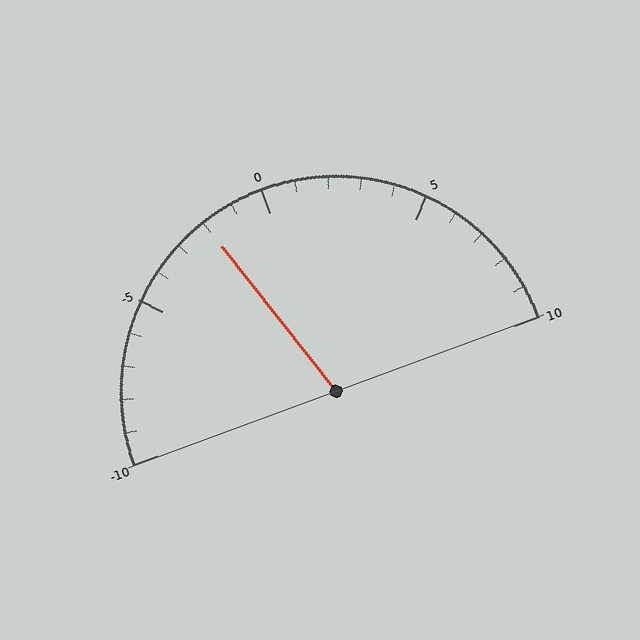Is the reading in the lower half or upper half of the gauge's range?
The reading is in the lower half of the range (-10 to 10).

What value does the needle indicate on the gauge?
The needle indicates approximately -2.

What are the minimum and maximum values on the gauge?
The gauge ranges from -10 to 10.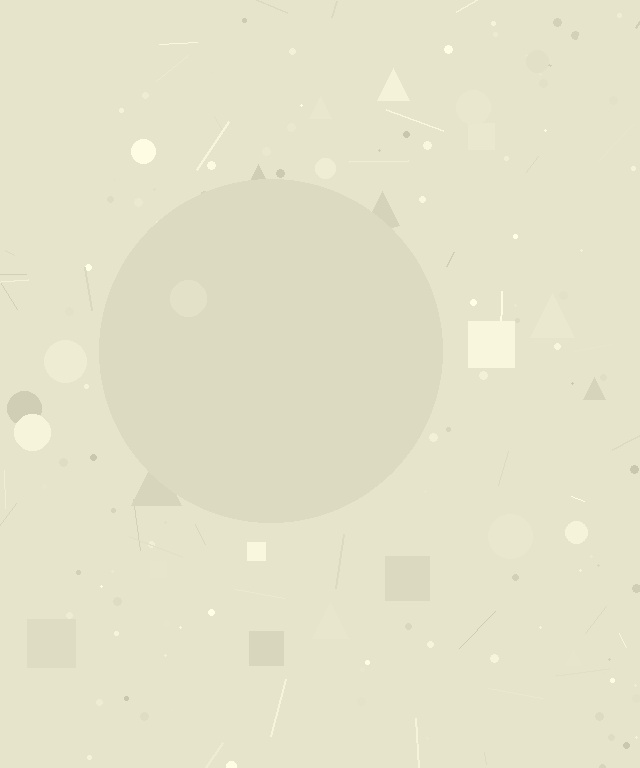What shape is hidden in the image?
A circle is hidden in the image.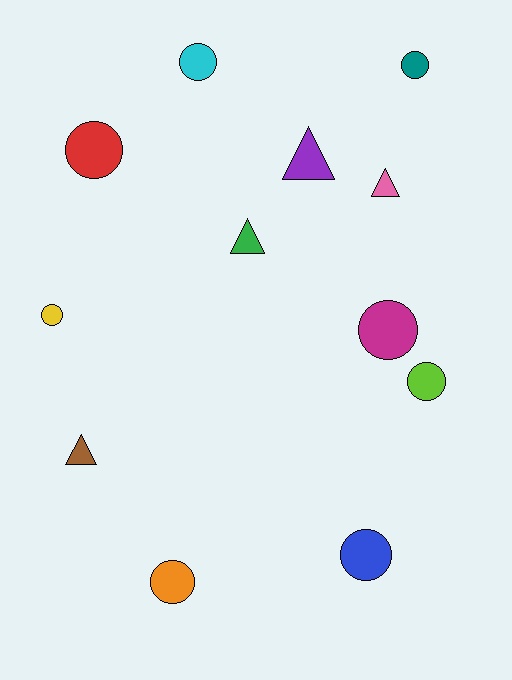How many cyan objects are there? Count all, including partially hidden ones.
There is 1 cyan object.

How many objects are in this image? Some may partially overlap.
There are 12 objects.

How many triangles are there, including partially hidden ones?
There are 4 triangles.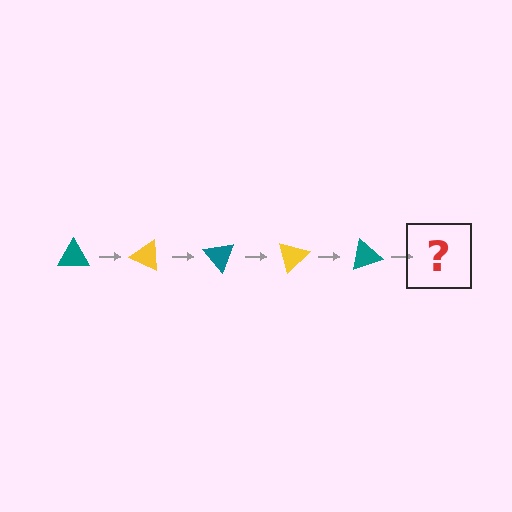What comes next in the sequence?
The next element should be a yellow triangle, rotated 125 degrees from the start.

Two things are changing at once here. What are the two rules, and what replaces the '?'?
The two rules are that it rotates 25 degrees each step and the color cycles through teal and yellow. The '?' should be a yellow triangle, rotated 125 degrees from the start.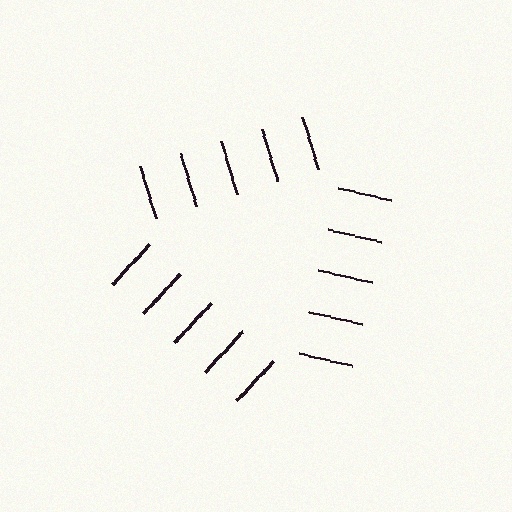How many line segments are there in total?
15 — 5 along each of the 3 edges.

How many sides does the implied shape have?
3 sides — the line-ends trace a triangle.